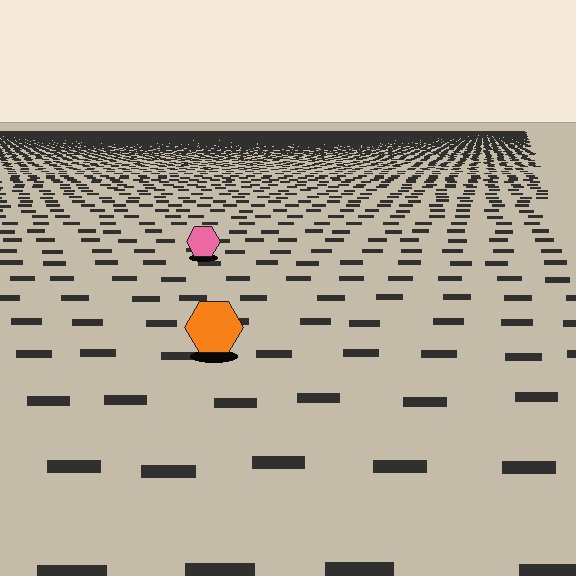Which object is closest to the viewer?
The orange hexagon is closest. The texture marks near it are larger and more spread out.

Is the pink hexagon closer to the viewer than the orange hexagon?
No. The orange hexagon is closer — you can tell from the texture gradient: the ground texture is coarser near it.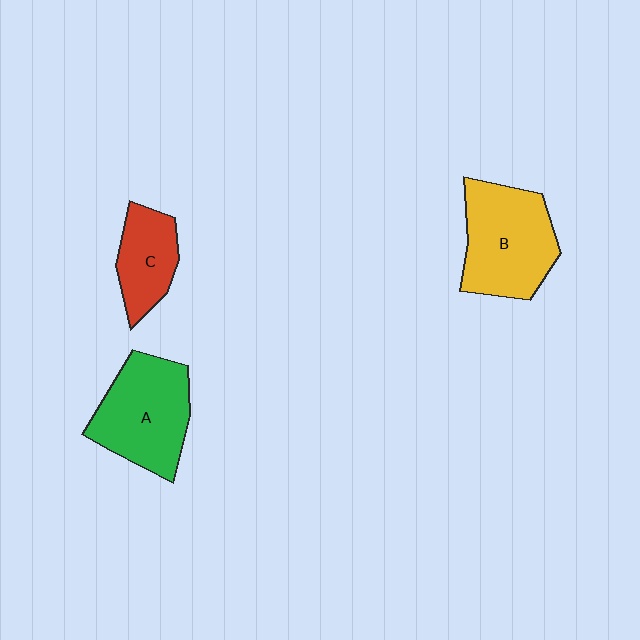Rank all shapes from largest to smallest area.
From largest to smallest: B (yellow), A (green), C (red).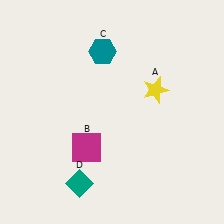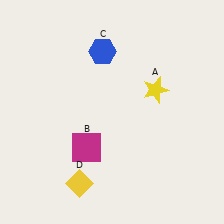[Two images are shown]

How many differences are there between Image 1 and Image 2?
There are 2 differences between the two images.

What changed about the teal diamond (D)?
In Image 1, D is teal. In Image 2, it changed to yellow.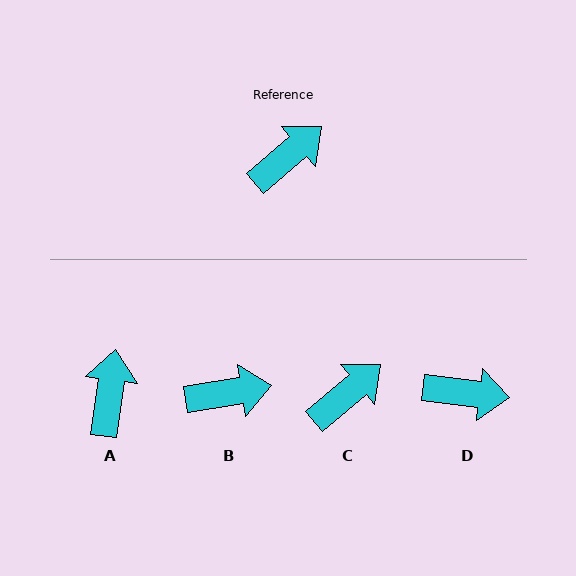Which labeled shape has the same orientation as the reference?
C.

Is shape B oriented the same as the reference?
No, it is off by about 31 degrees.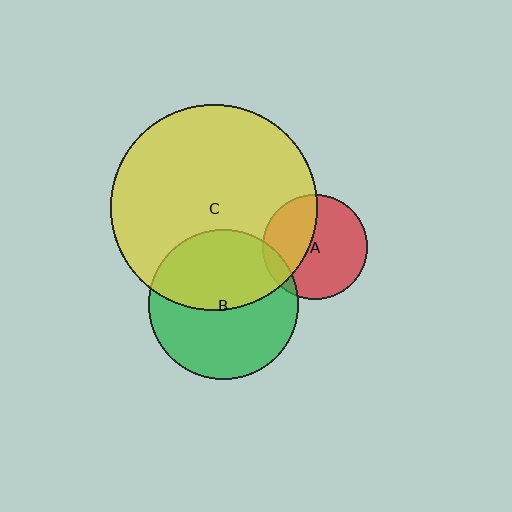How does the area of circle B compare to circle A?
Approximately 2.0 times.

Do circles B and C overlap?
Yes.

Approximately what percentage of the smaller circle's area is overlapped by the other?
Approximately 45%.